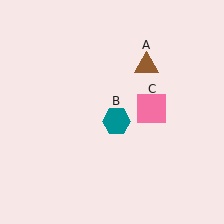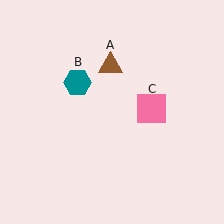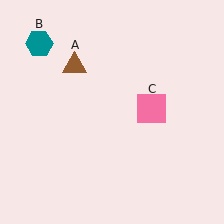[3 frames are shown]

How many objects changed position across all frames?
2 objects changed position: brown triangle (object A), teal hexagon (object B).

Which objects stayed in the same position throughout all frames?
Pink square (object C) remained stationary.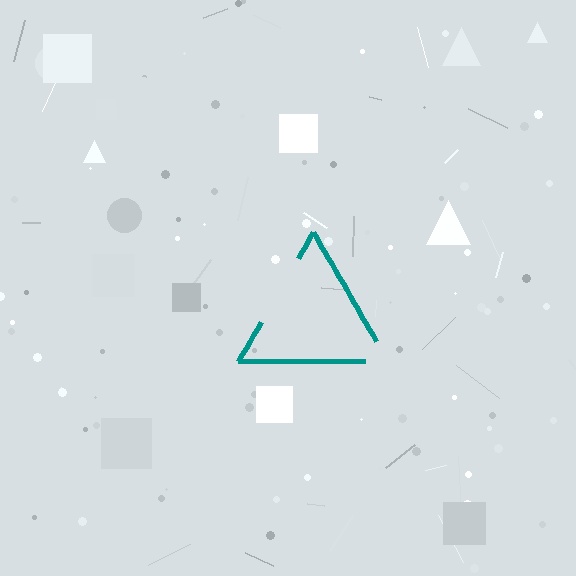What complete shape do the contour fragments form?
The contour fragments form a triangle.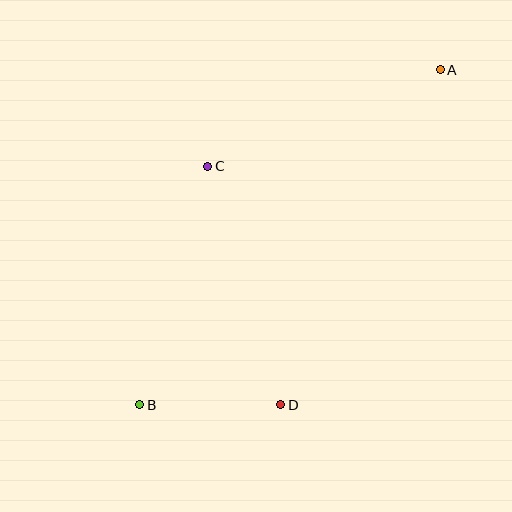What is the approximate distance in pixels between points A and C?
The distance between A and C is approximately 252 pixels.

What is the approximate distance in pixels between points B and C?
The distance between B and C is approximately 248 pixels.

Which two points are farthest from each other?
Points A and B are farthest from each other.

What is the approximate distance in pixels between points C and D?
The distance between C and D is approximately 249 pixels.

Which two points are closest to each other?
Points B and D are closest to each other.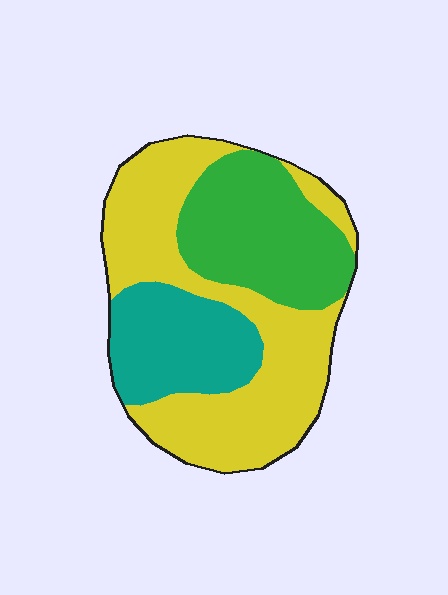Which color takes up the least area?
Teal, at roughly 20%.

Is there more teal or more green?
Green.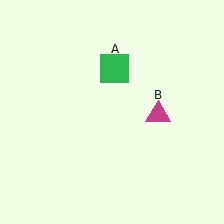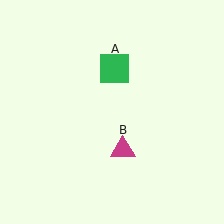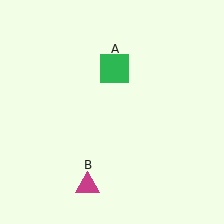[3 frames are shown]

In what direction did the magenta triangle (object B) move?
The magenta triangle (object B) moved down and to the left.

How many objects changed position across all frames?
1 object changed position: magenta triangle (object B).